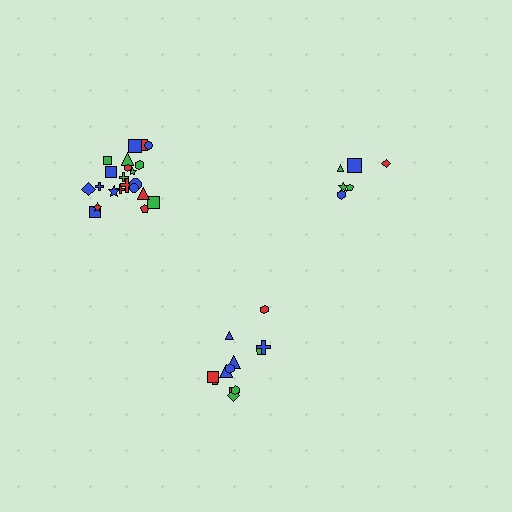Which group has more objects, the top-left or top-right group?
The top-left group.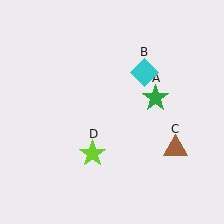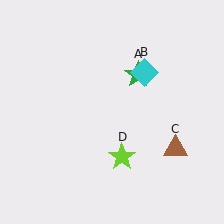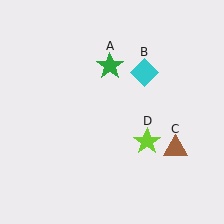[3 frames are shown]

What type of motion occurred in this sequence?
The green star (object A), lime star (object D) rotated counterclockwise around the center of the scene.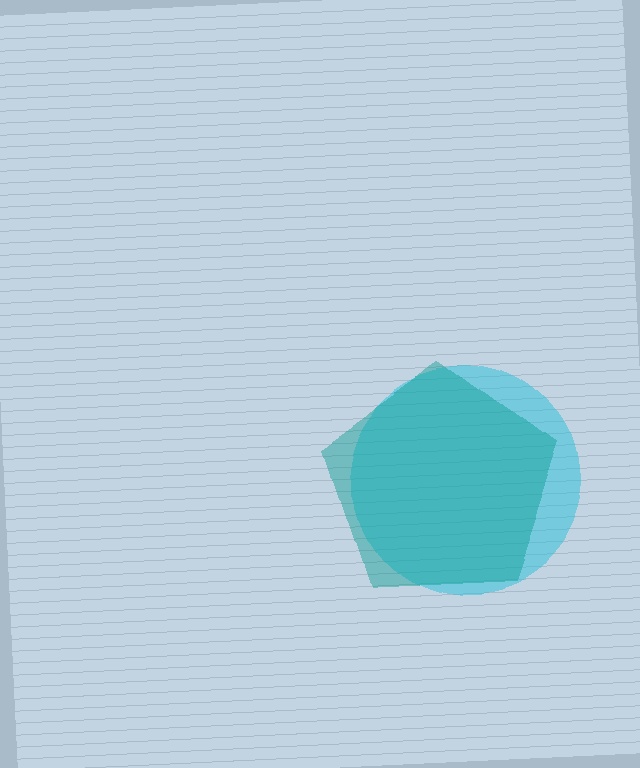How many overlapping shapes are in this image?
There are 2 overlapping shapes in the image.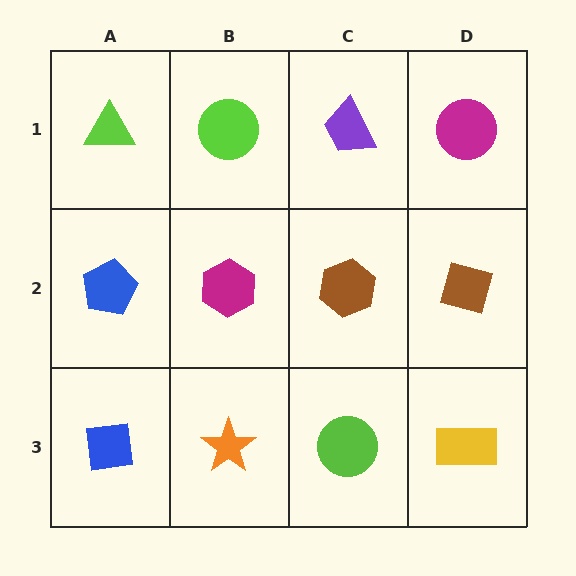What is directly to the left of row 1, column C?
A lime circle.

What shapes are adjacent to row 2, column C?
A purple trapezoid (row 1, column C), a lime circle (row 3, column C), a magenta hexagon (row 2, column B), a brown diamond (row 2, column D).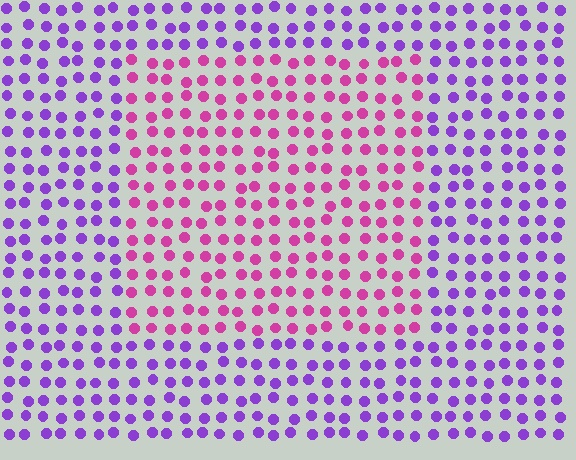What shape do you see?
I see a rectangle.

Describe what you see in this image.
The image is filled with small purple elements in a uniform arrangement. A rectangle-shaped region is visible where the elements are tinted to a slightly different hue, forming a subtle color boundary.